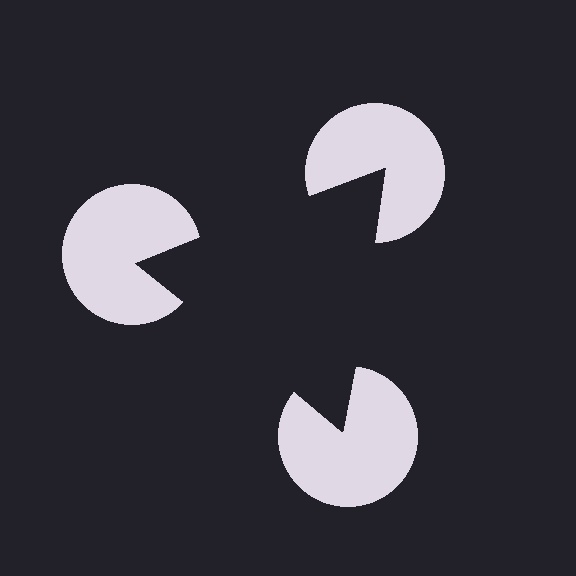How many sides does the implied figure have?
3 sides.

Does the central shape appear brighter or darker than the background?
It typically appears slightly darker than the background, even though no actual brightness change is drawn.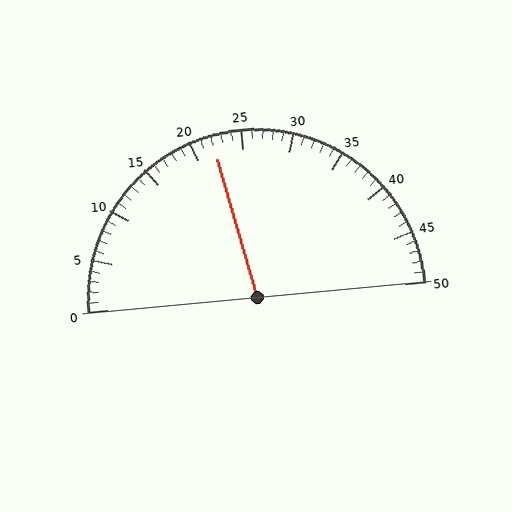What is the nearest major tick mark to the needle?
The nearest major tick mark is 20.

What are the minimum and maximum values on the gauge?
The gauge ranges from 0 to 50.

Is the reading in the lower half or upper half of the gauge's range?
The reading is in the lower half of the range (0 to 50).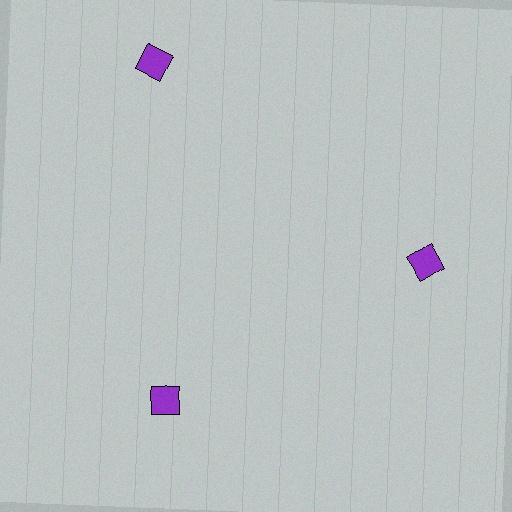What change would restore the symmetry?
The symmetry would be restored by moving it inward, back onto the ring so that all 3 diamonds sit at equal angles and equal distance from the center.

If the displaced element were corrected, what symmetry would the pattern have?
It would have 3-fold rotational symmetry — the pattern would map onto itself every 120 degrees.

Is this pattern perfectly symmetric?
No. The 3 purple diamonds are arranged in a ring, but one element near the 11 o'clock position is pushed outward from the center, breaking the 3-fold rotational symmetry.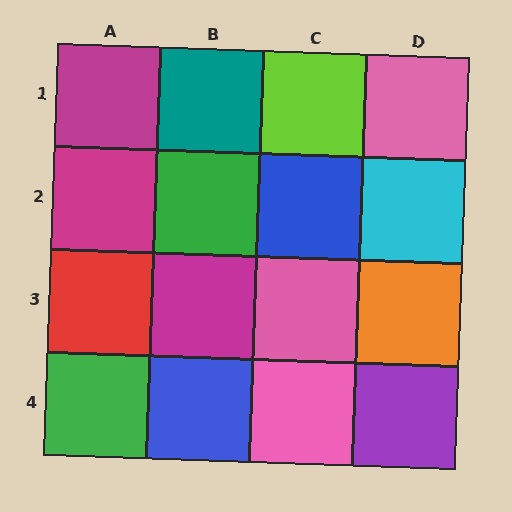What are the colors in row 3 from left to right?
Red, magenta, pink, orange.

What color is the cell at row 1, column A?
Magenta.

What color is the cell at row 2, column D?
Cyan.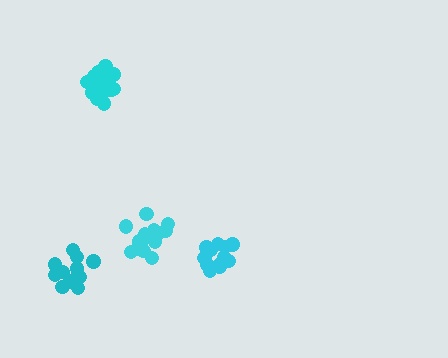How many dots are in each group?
Group 1: 16 dots, Group 2: 13 dots, Group 3: 16 dots, Group 4: 13 dots (58 total).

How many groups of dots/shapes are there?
There are 4 groups.